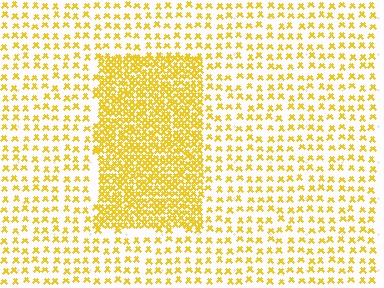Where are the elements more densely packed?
The elements are more densely packed inside the rectangle boundary.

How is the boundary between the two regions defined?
The boundary is defined by a change in element density (approximately 2.7x ratio). All elements are the same color, size, and shape.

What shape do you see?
I see a rectangle.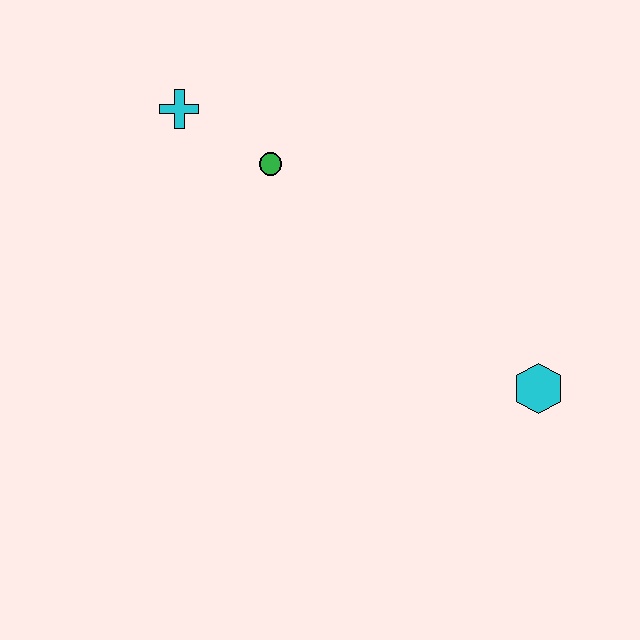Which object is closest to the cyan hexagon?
The green circle is closest to the cyan hexagon.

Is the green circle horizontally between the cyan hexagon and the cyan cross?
Yes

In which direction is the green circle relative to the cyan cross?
The green circle is to the right of the cyan cross.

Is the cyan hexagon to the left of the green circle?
No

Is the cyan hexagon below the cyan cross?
Yes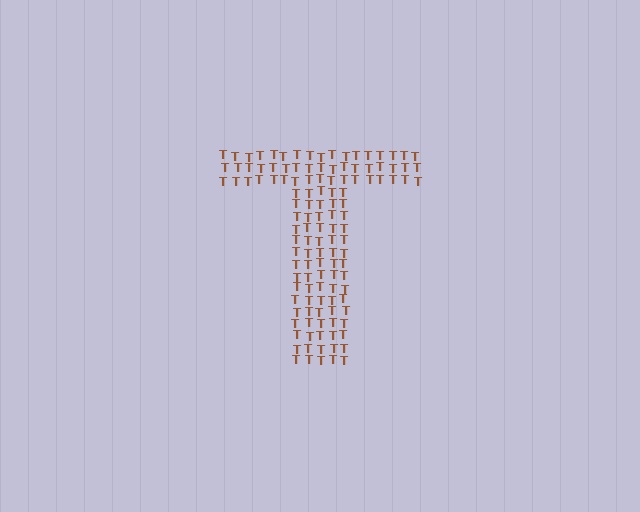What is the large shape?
The large shape is the letter T.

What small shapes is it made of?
It is made of small letter T's.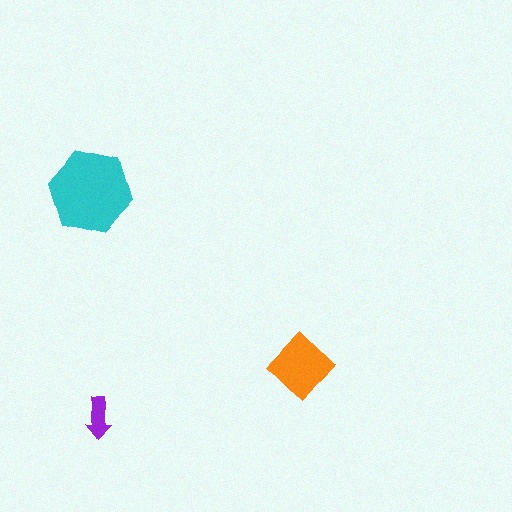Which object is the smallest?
The purple arrow.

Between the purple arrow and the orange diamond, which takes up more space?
The orange diamond.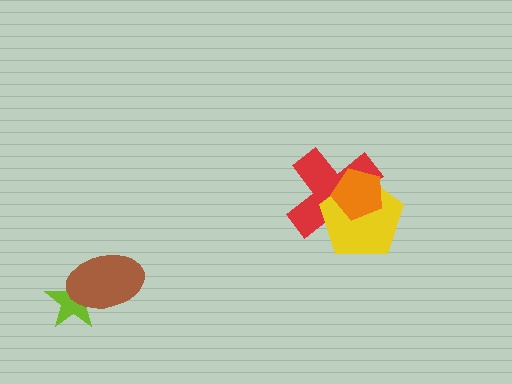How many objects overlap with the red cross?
2 objects overlap with the red cross.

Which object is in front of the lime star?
The brown ellipse is in front of the lime star.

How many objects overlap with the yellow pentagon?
2 objects overlap with the yellow pentagon.